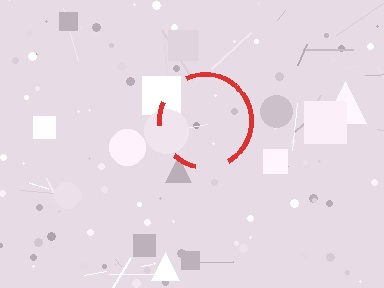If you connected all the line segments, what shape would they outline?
They would outline a circle.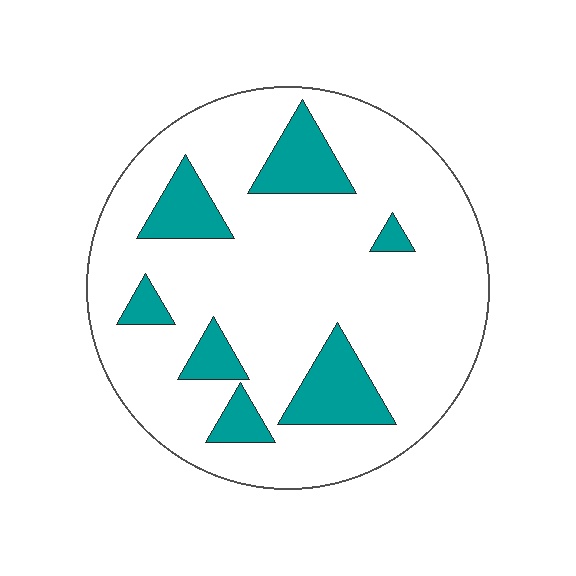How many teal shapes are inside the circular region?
7.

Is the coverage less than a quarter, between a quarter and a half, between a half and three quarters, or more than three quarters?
Less than a quarter.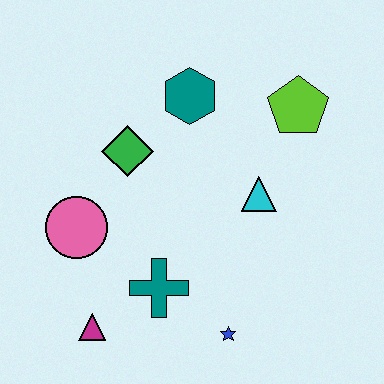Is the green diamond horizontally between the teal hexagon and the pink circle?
Yes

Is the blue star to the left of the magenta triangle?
No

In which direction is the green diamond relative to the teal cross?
The green diamond is above the teal cross.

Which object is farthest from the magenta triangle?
The lime pentagon is farthest from the magenta triangle.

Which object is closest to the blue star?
The teal cross is closest to the blue star.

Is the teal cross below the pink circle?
Yes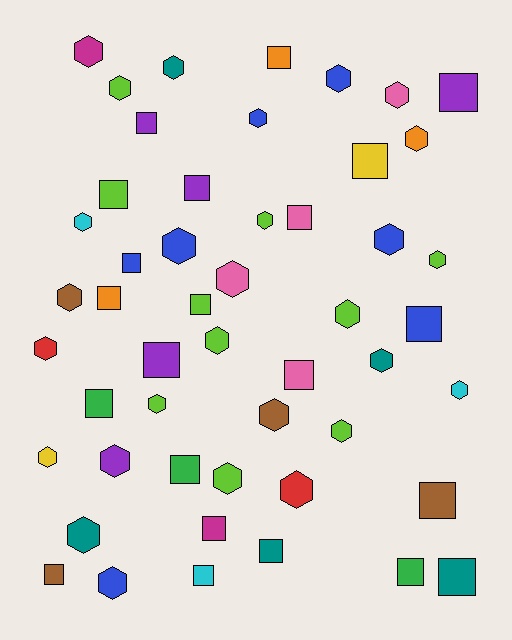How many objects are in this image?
There are 50 objects.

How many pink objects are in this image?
There are 4 pink objects.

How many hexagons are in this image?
There are 28 hexagons.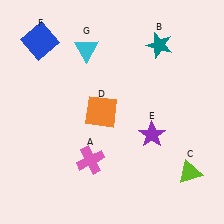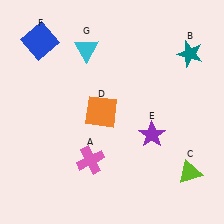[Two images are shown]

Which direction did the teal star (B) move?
The teal star (B) moved right.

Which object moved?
The teal star (B) moved right.